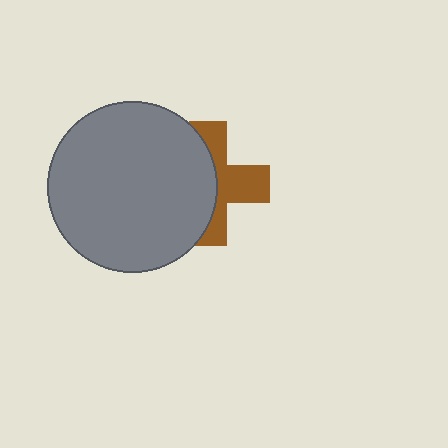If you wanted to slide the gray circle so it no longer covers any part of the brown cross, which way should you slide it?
Slide it left — that is the most direct way to separate the two shapes.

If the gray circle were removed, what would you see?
You would see the complete brown cross.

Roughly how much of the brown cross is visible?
About half of it is visible (roughly 48%).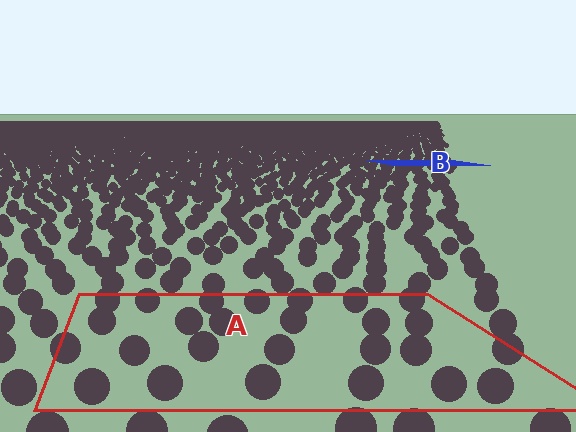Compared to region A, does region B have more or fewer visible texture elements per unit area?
Region B has more texture elements per unit area — they are packed more densely because it is farther away.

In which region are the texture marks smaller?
The texture marks are smaller in region B, because it is farther away.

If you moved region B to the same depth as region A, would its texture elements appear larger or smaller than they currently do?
They would appear larger. At a closer depth, the same texture elements are projected at a bigger on-screen size.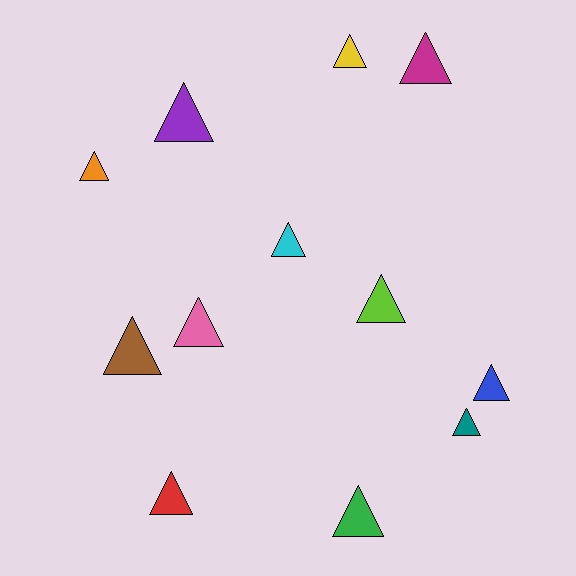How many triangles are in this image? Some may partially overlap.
There are 12 triangles.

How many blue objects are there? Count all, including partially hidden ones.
There is 1 blue object.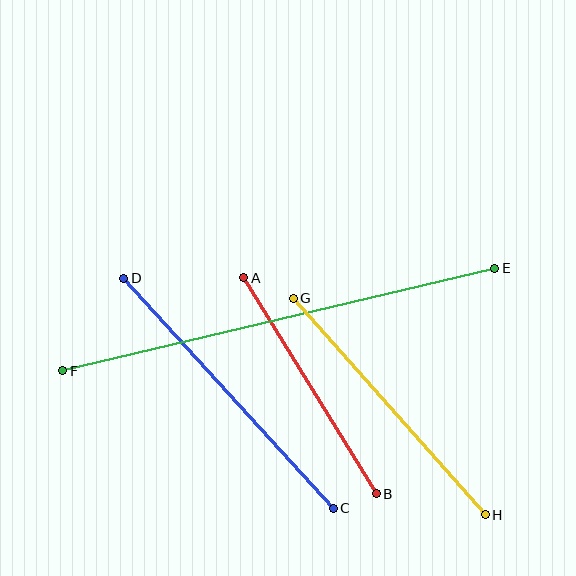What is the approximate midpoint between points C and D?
The midpoint is at approximately (228, 393) pixels.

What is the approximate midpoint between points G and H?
The midpoint is at approximately (389, 406) pixels.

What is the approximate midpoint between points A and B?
The midpoint is at approximately (310, 386) pixels.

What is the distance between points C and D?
The distance is approximately 311 pixels.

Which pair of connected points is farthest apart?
Points E and F are farthest apart.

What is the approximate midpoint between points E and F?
The midpoint is at approximately (279, 319) pixels.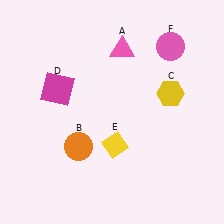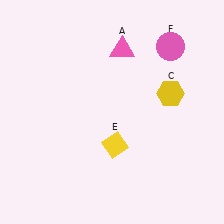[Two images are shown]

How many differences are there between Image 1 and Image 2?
There are 2 differences between the two images.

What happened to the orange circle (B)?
The orange circle (B) was removed in Image 2. It was in the bottom-left area of Image 1.